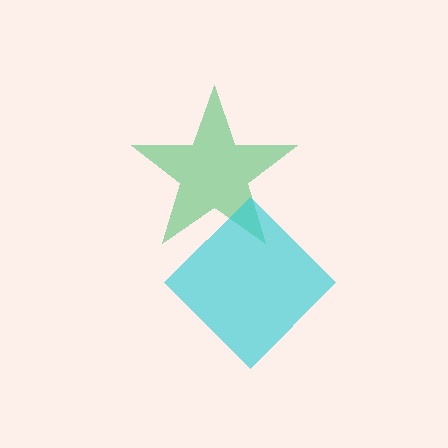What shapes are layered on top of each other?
The layered shapes are: a green star, a cyan diamond.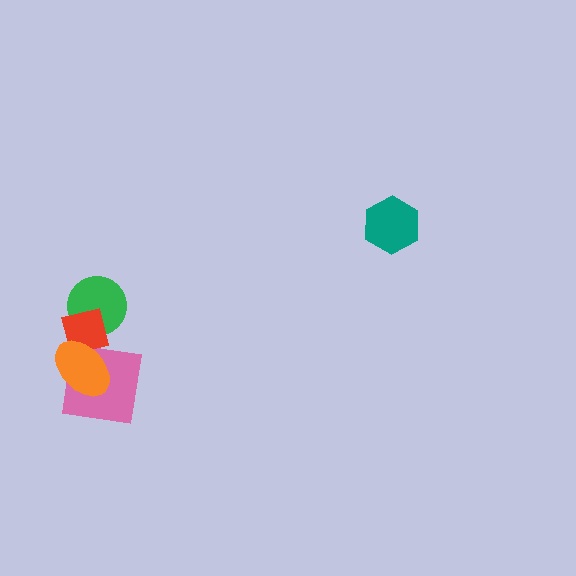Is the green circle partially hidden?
Yes, it is partially covered by another shape.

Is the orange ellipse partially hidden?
No, no other shape covers it.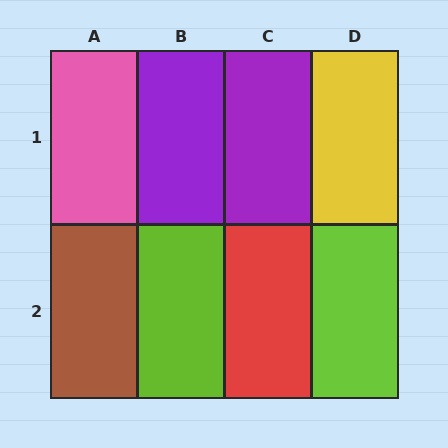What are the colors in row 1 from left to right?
Pink, purple, purple, yellow.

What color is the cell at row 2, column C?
Red.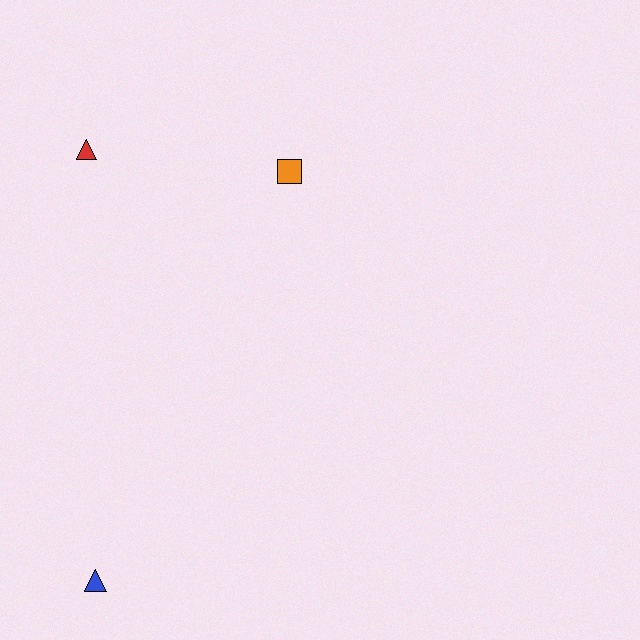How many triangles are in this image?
There are 2 triangles.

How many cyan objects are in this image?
There are no cyan objects.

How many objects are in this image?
There are 3 objects.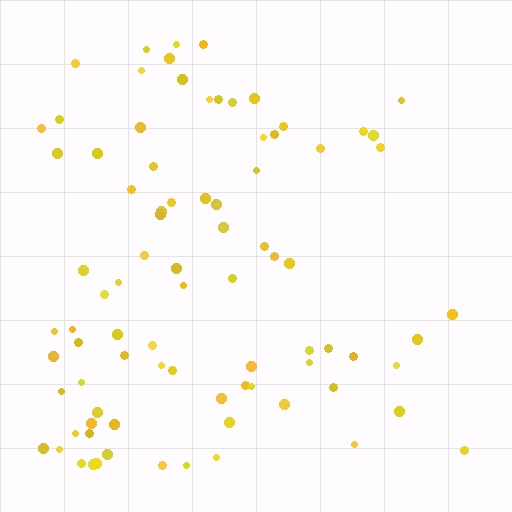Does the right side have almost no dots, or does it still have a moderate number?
Still a moderate number, just noticeably fewer than the left.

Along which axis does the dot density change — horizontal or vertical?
Horizontal.